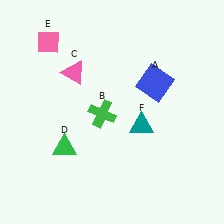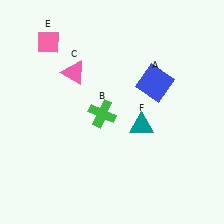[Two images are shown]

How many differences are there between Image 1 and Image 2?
There is 1 difference between the two images.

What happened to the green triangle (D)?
The green triangle (D) was removed in Image 2. It was in the bottom-left area of Image 1.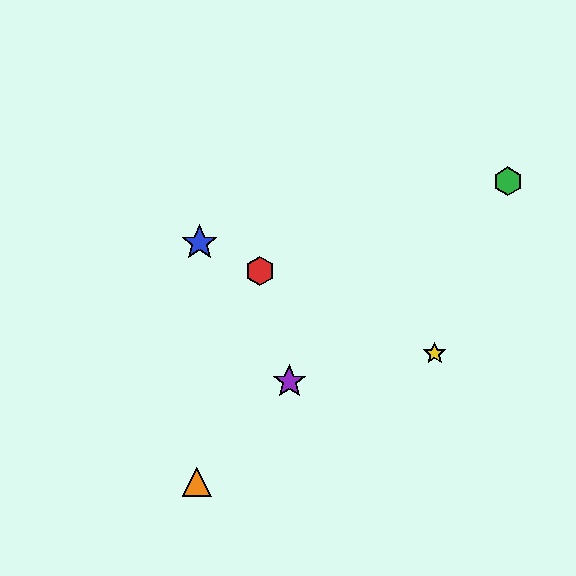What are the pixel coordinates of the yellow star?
The yellow star is at (435, 353).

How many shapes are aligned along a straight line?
3 shapes (the red hexagon, the blue star, the yellow star) are aligned along a straight line.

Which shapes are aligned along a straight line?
The red hexagon, the blue star, the yellow star are aligned along a straight line.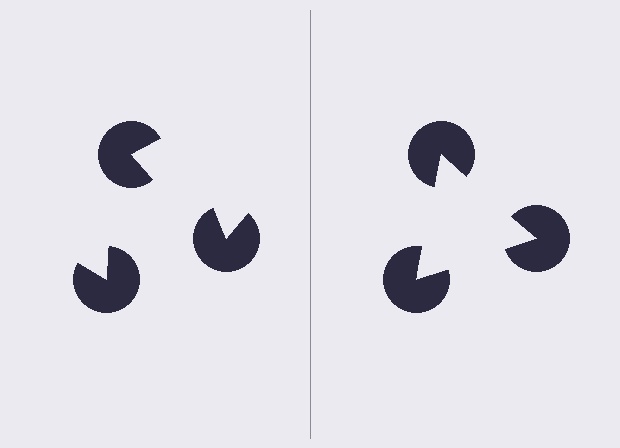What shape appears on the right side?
An illusory triangle.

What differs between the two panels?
The pac-man discs are positioned identically on both sides; only the wedge orientations differ. On the right they align to a triangle; on the left they are misaligned.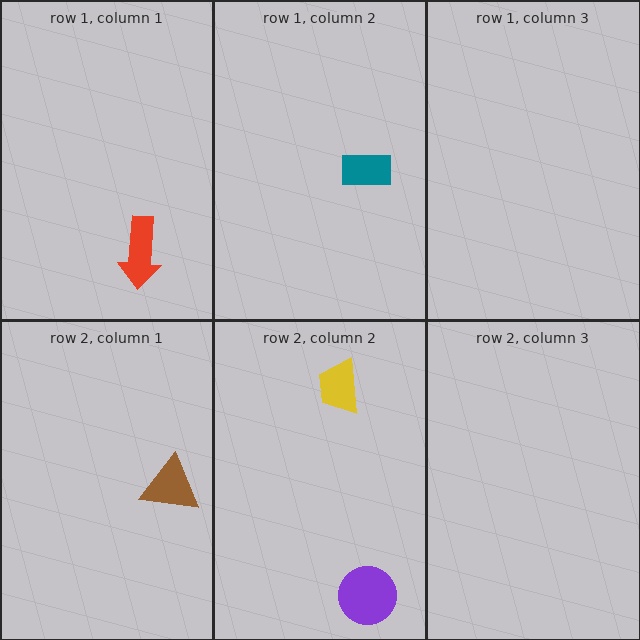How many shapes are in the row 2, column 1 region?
1.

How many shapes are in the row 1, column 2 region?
1.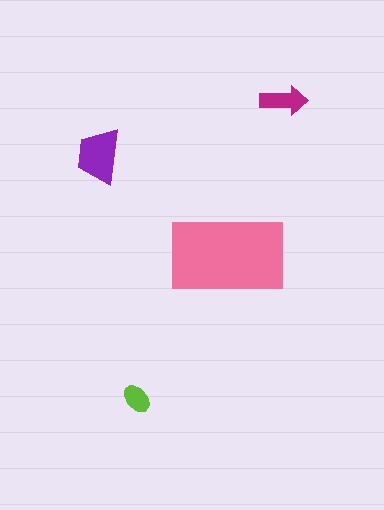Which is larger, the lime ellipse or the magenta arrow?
The magenta arrow.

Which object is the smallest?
The lime ellipse.